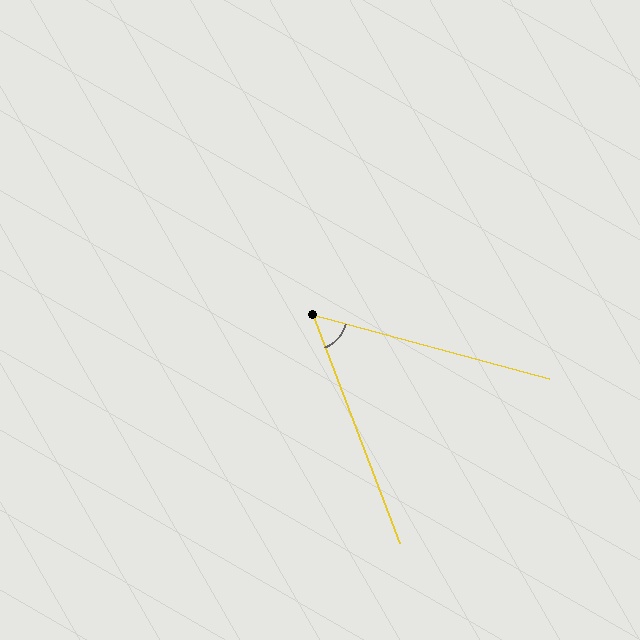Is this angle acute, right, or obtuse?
It is acute.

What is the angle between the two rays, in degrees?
Approximately 54 degrees.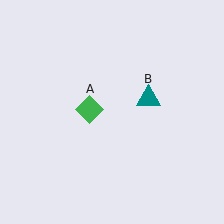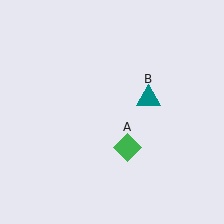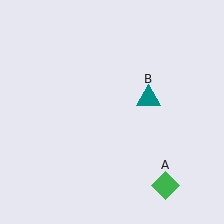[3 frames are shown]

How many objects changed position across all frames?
1 object changed position: green diamond (object A).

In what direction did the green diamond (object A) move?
The green diamond (object A) moved down and to the right.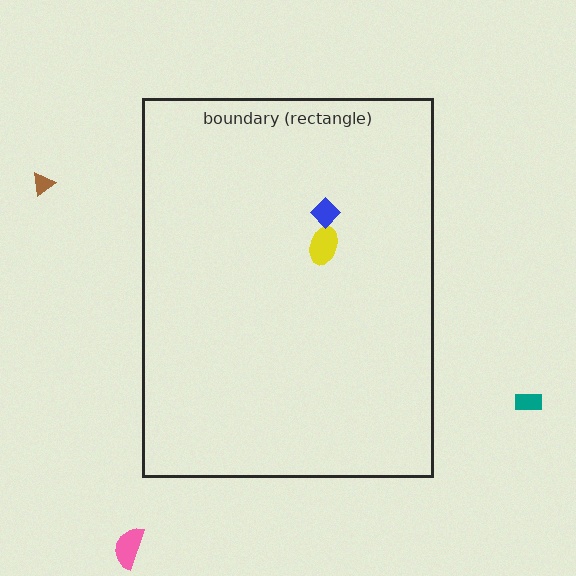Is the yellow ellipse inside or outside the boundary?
Inside.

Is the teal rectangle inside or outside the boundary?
Outside.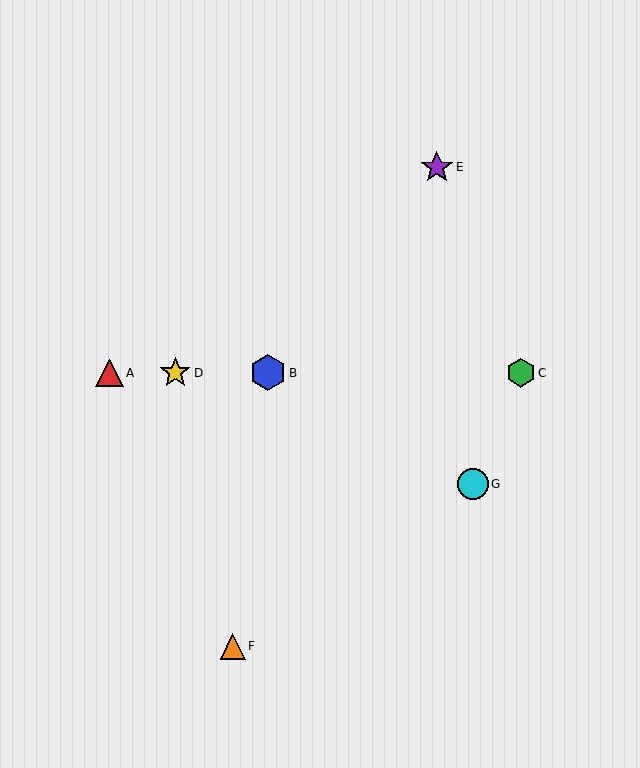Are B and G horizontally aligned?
No, B is at y≈373 and G is at y≈484.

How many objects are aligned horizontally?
4 objects (A, B, C, D) are aligned horizontally.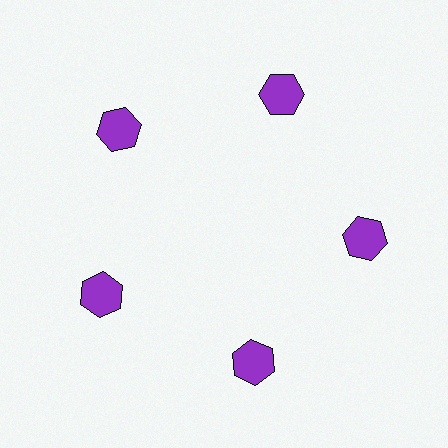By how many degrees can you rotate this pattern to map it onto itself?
The pattern maps onto itself every 72 degrees of rotation.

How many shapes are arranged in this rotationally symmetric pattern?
There are 5 shapes, arranged in 5 groups of 1.